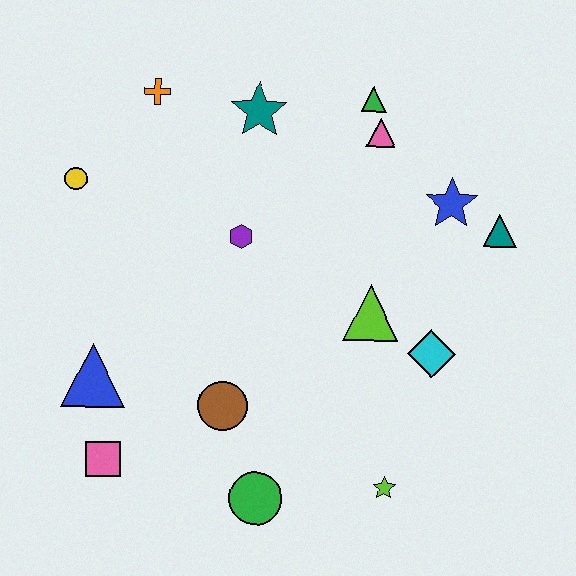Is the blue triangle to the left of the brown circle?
Yes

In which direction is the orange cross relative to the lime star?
The orange cross is above the lime star.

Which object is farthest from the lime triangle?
The yellow circle is farthest from the lime triangle.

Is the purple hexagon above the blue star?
No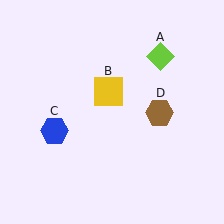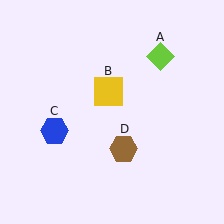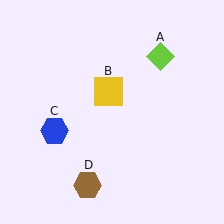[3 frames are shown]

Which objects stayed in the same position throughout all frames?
Lime diamond (object A) and yellow square (object B) and blue hexagon (object C) remained stationary.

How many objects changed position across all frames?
1 object changed position: brown hexagon (object D).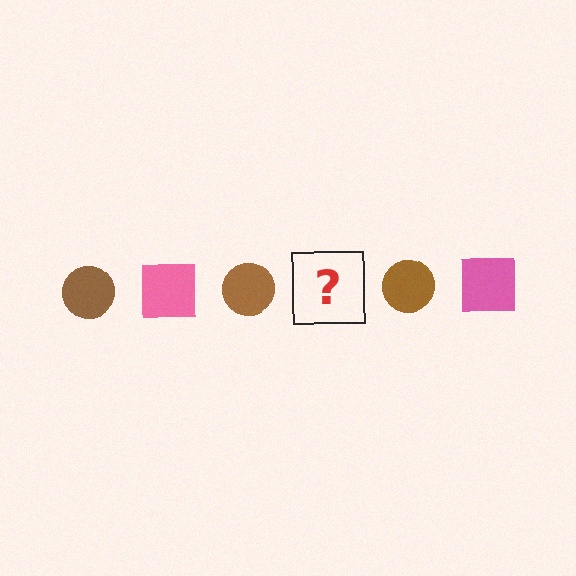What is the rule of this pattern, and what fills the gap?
The rule is that the pattern alternates between brown circle and pink square. The gap should be filled with a pink square.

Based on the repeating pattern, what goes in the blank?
The blank should be a pink square.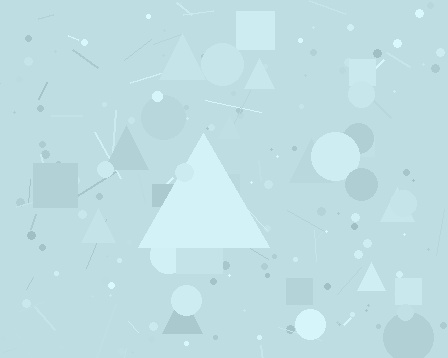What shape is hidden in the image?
A triangle is hidden in the image.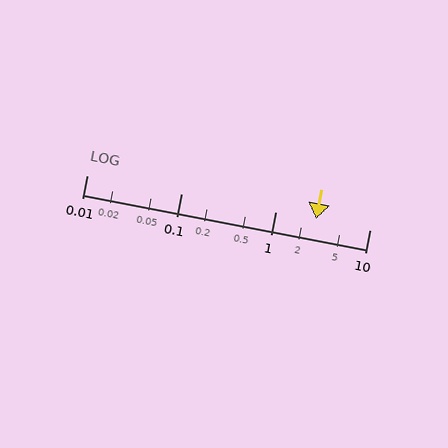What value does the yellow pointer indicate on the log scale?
The pointer indicates approximately 2.7.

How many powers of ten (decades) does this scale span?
The scale spans 3 decades, from 0.01 to 10.